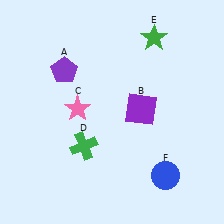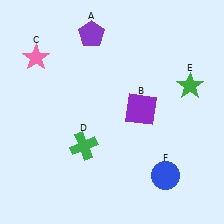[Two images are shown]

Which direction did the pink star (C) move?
The pink star (C) moved up.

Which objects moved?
The objects that moved are: the purple pentagon (A), the pink star (C), the green star (E).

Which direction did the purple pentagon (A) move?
The purple pentagon (A) moved up.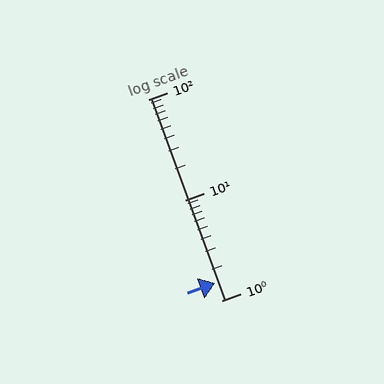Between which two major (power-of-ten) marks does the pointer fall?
The pointer is between 1 and 10.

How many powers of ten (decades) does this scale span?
The scale spans 2 decades, from 1 to 100.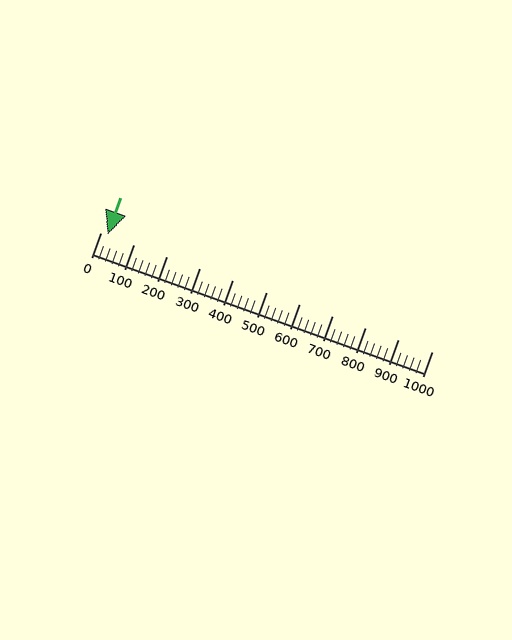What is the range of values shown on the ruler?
The ruler shows values from 0 to 1000.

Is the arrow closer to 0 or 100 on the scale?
The arrow is closer to 0.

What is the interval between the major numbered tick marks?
The major tick marks are spaced 100 units apart.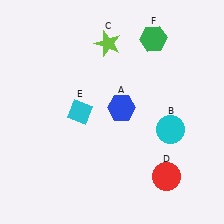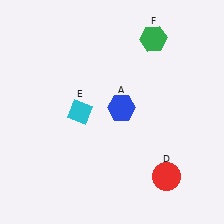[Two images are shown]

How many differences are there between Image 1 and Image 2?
There are 2 differences between the two images.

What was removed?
The cyan circle (B), the lime star (C) were removed in Image 2.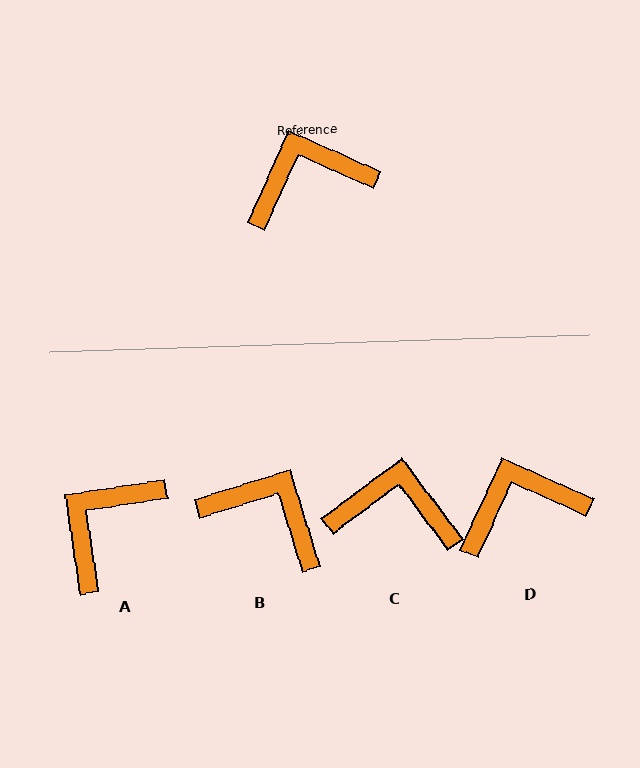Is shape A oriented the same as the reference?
No, it is off by about 33 degrees.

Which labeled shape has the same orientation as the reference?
D.